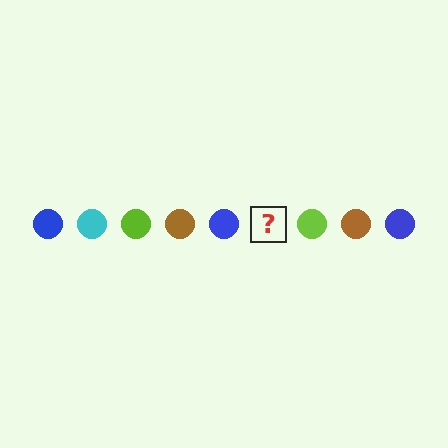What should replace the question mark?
The question mark should be replaced with a cyan circle.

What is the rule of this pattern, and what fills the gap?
The rule is that the pattern cycles through blue, cyan, lime, brown circles. The gap should be filled with a cyan circle.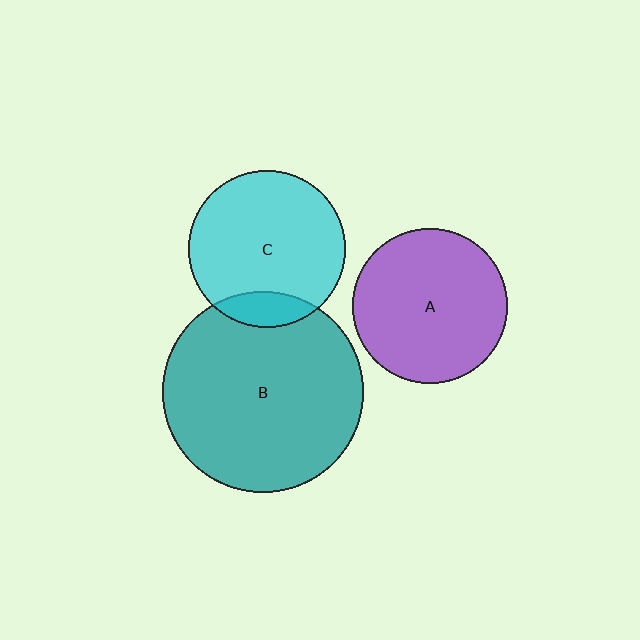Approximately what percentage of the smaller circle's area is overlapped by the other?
Approximately 15%.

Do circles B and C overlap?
Yes.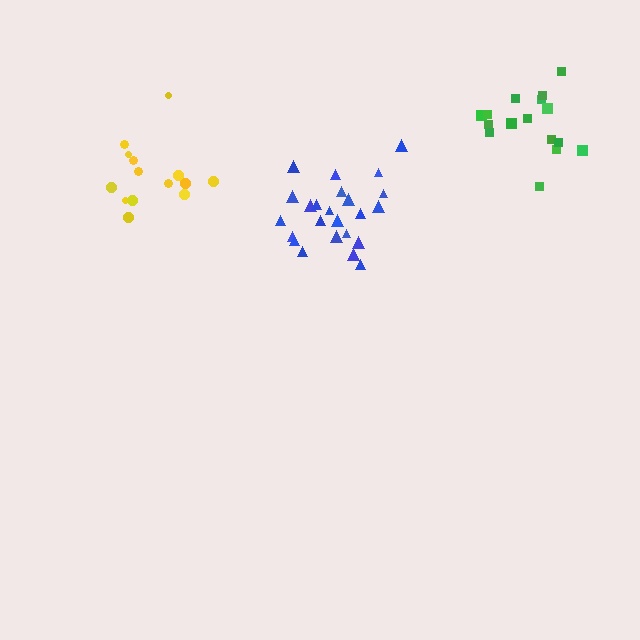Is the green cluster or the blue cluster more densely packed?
Green.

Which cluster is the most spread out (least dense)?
Yellow.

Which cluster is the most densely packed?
Green.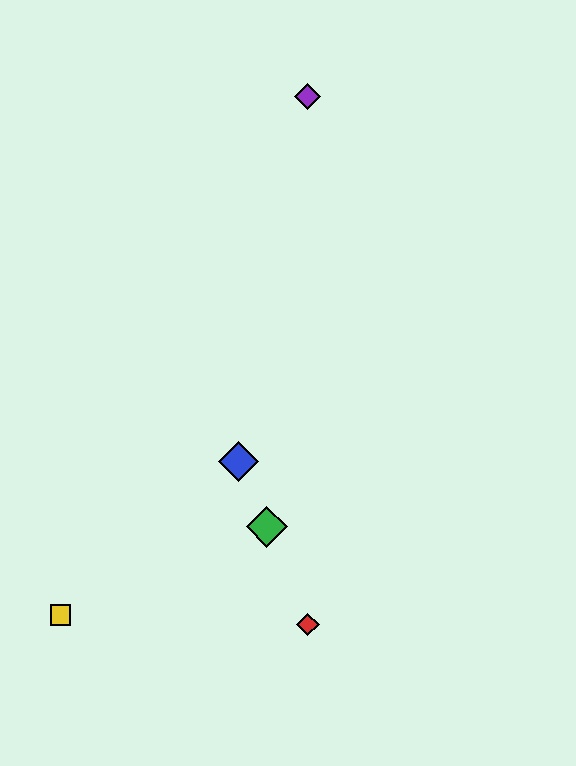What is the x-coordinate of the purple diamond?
The purple diamond is at x≈308.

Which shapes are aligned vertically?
The red diamond, the purple diamond are aligned vertically.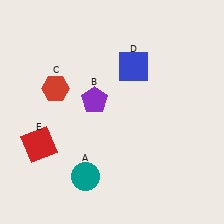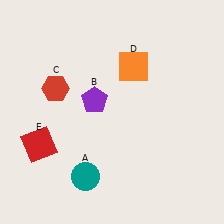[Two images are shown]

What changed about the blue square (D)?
In Image 1, D is blue. In Image 2, it changed to orange.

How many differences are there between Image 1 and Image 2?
There is 1 difference between the two images.